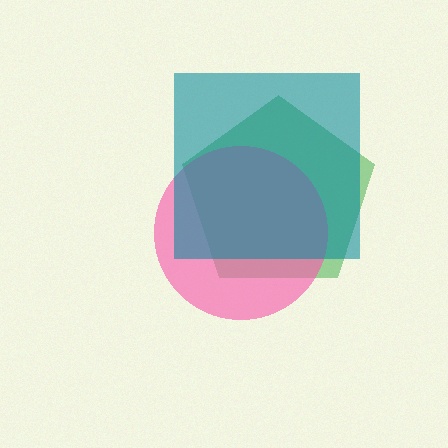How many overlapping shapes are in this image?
There are 3 overlapping shapes in the image.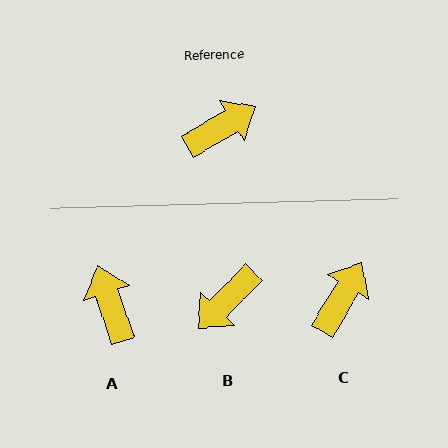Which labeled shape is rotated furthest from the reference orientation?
B, about 166 degrees away.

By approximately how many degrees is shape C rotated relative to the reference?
Approximately 29 degrees counter-clockwise.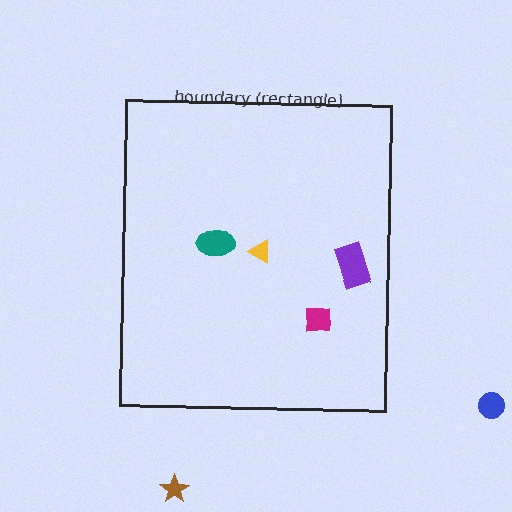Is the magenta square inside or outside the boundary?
Inside.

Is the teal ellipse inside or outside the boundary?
Inside.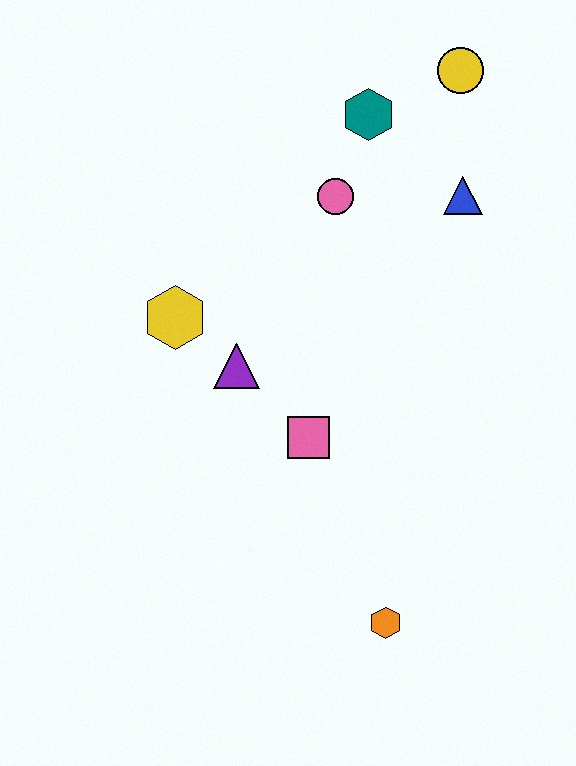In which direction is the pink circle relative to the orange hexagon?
The pink circle is above the orange hexagon.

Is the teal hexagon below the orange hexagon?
No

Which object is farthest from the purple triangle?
The yellow circle is farthest from the purple triangle.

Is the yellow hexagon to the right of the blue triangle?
No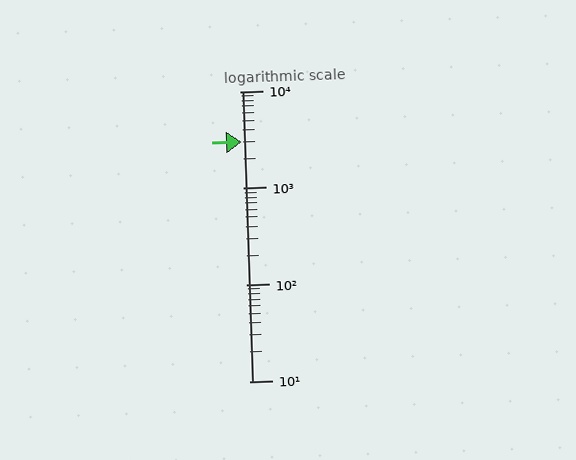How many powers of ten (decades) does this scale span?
The scale spans 3 decades, from 10 to 10000.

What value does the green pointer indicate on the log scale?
The pointer indicates approximately 3000.